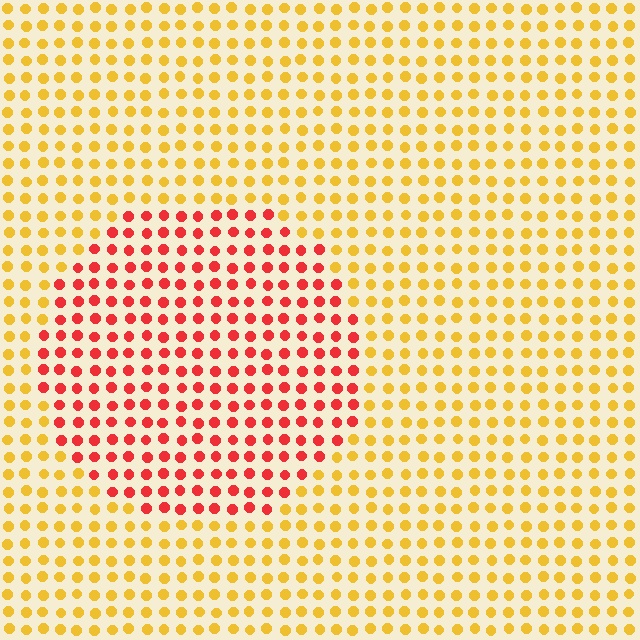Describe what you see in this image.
The image is filled with small yellow elements in a uniform arrangement. A circle-shaped region is visible where the elements are tinted to a slightly different hue, forming a subtle color boundary.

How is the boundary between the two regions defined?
The boundary is defined purely by a slight shift in hue (about 48 degrees). Spacing, size, and orientation are identical on both sides.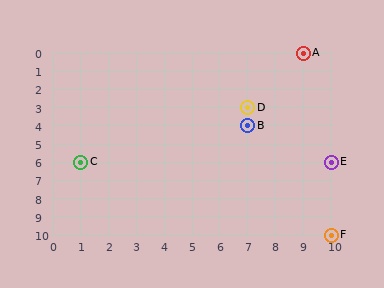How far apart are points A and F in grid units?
Points A and F are 1 column and 10 rows apart (about 10.0 grid units diagonally).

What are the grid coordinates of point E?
Point E is at grid coordinates (10, 6).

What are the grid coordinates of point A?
Point A is at grid coordinates (9, 0).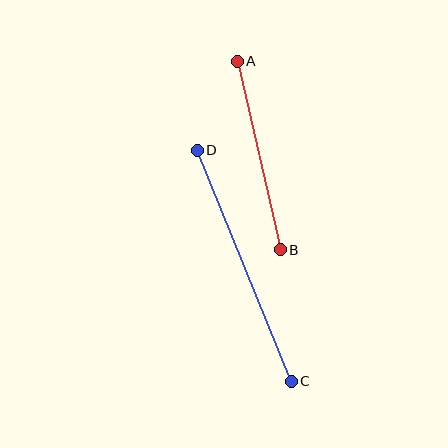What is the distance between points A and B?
The distance is approximately 193 pixels.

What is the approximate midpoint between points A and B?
The midpoint is at approximately (259, 156) pixels.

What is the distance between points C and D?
The distance is approximately 249 pixels.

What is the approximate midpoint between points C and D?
The midpoint is at approximately (244, 266) pixels.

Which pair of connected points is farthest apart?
Points C and D are farthest apart.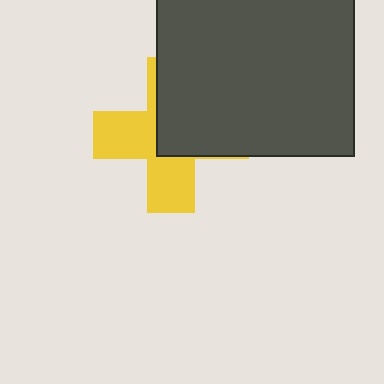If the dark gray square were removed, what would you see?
You would see the complete yellow cross.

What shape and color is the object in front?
The object in front is a dark gray square.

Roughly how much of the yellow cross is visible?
About half of it is visible (roughly 49%).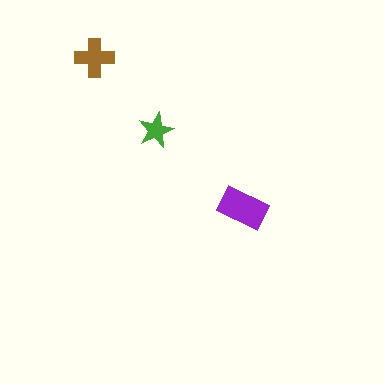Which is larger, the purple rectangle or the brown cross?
The purple rectangle.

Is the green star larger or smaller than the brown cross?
Smaller.